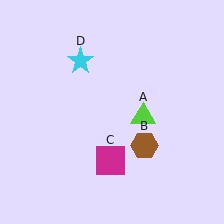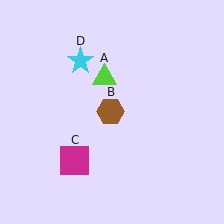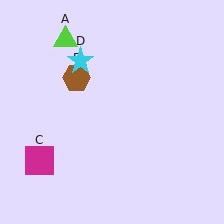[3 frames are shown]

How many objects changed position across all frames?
3 objects changed position: lime triangle (object A), brown hexagon (object B), magenta square (object C).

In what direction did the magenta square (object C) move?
The magenta square (object C) moved left.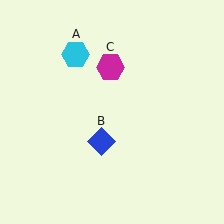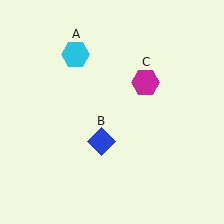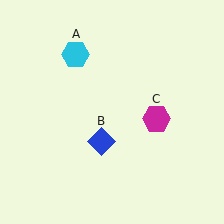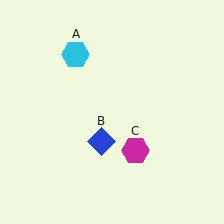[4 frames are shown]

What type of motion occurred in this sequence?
The magenta hexagon (object C) rotated clockwise around the center of the scene.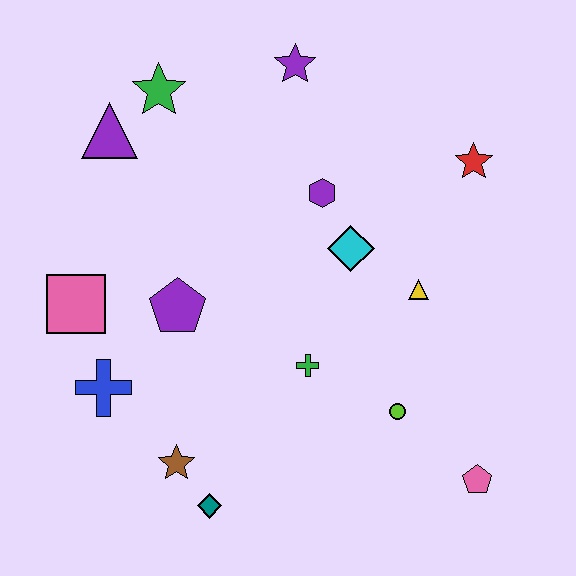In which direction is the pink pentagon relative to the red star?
The pink pentagon is below the red star.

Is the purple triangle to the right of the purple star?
No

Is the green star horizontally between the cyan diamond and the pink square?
Yes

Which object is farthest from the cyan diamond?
The teal diamond is farthest from the cyan diamond.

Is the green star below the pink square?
No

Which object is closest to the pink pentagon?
The lime circle is closest to the pink pentagon.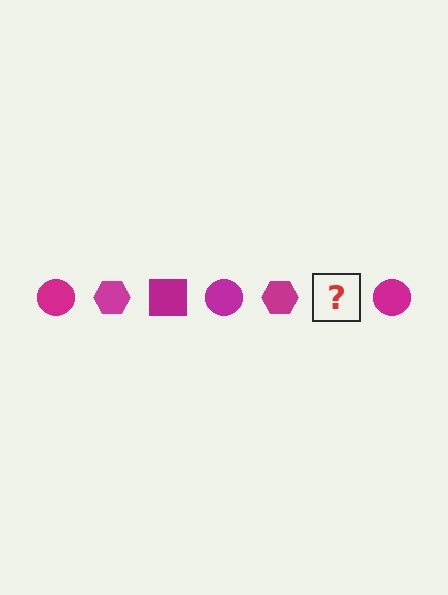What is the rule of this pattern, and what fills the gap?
The rule is that the pattern cycles through circle, hexagon, square shapes in magenta. The gap should be filled with a magenta square.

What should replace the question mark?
The question mark should be replaced with a magenta square.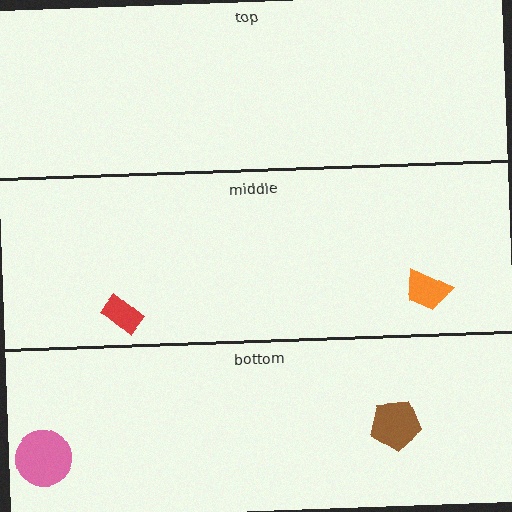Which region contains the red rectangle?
The middle region.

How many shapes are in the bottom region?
2.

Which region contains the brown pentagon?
The bottom region.